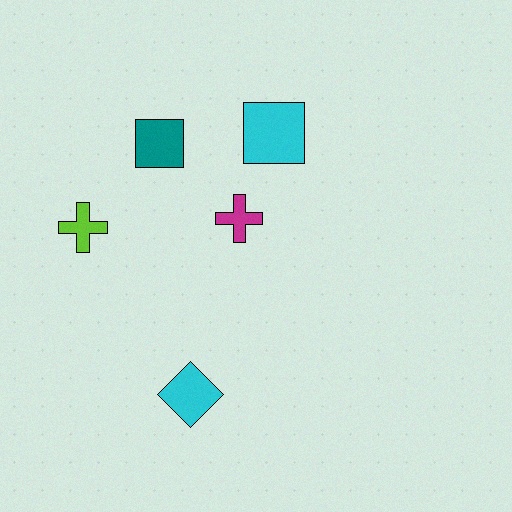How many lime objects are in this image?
There is 1 lime object.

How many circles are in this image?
There are no circles.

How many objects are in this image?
There are 5 objects.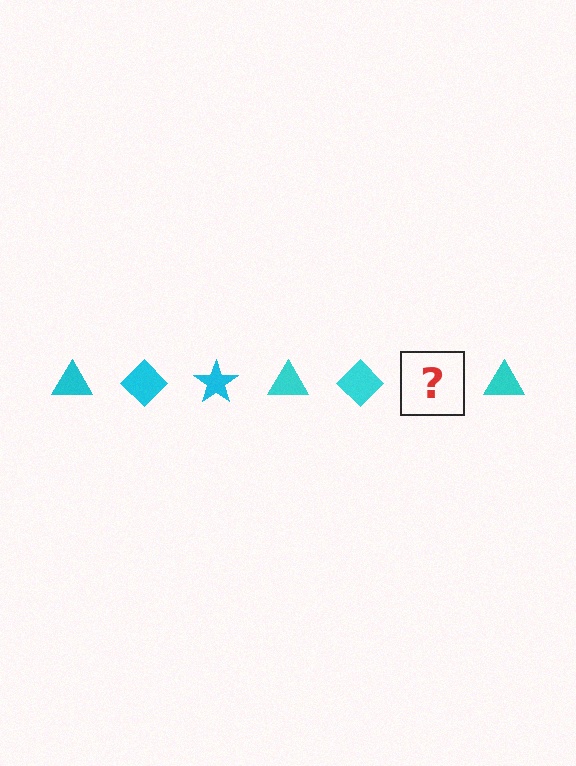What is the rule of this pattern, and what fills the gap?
The rule is that the pattern cycles through triangle, diamond, star shapes in cyan. The gap should be filled with a cyan star.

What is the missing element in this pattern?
The missing element is a cyan star.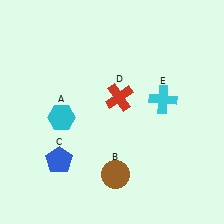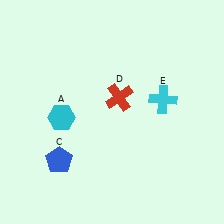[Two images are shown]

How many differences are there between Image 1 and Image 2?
There is 1 difference between the two images.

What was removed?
The brown circle (B) was removed in Image 2.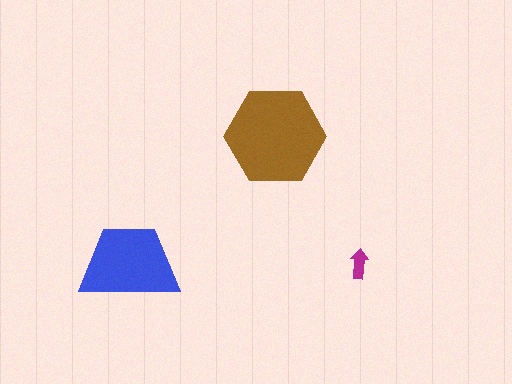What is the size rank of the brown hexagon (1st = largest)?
1st.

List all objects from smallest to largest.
The magenta arrow, the blue trapezoid, the brown hexagon.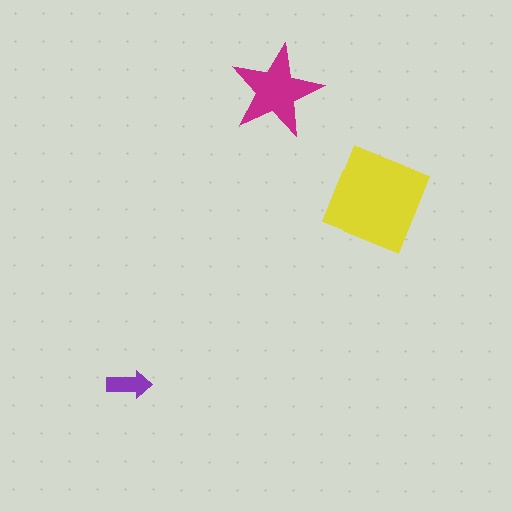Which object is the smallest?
The purple arrow.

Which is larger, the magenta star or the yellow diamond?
The yellow diamond.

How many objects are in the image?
There are 3 objects in the image.